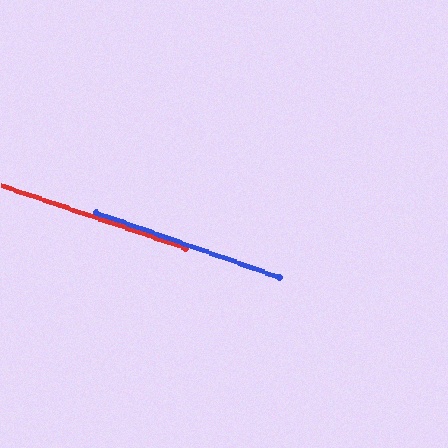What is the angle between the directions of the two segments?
Approximately 1 degree.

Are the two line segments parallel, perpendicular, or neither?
Parallel — their directions differ by only 0.7°.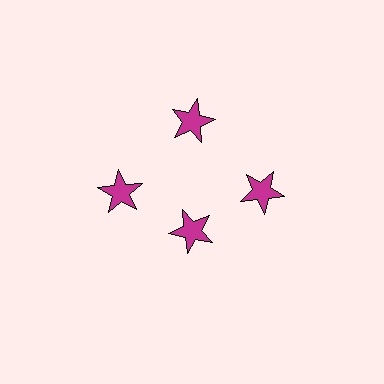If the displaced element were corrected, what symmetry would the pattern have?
It would have 4-fold rotational symmetry — the pattern would map onto itself every 90 degrees.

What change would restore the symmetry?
The symmetry would be restored by moving it outward, back onto the ring so that all 4 stars sit at equal angles and equal distance from the center.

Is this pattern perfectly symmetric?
No. The 4 magenta stars are arranged in a ring, but one element near the 6 o'clock position is pulled inward toward the center, breaking the 4-fold rotational symmetry.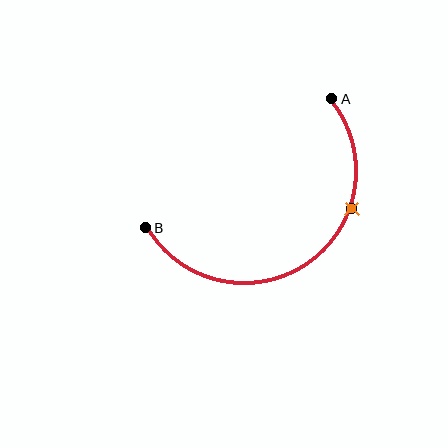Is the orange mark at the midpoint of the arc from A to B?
No. The orange mark lies on the arc but is closer to endpoint A. The arc midpoint would be at the point on the curve equidistant along the arc from both A and B.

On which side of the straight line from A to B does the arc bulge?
The arc bulges below and to the right of the straight line connecting A and B.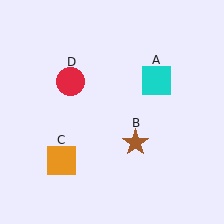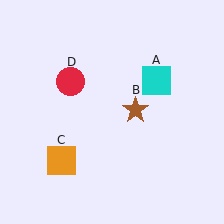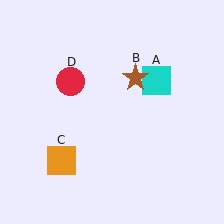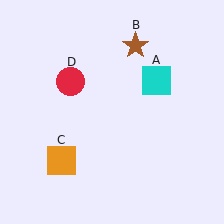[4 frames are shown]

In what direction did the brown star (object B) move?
The brown star (object B) moved up.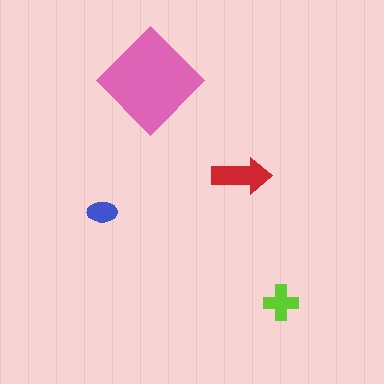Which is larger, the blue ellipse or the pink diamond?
The pink diamond.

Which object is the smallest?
The blue ellipse.